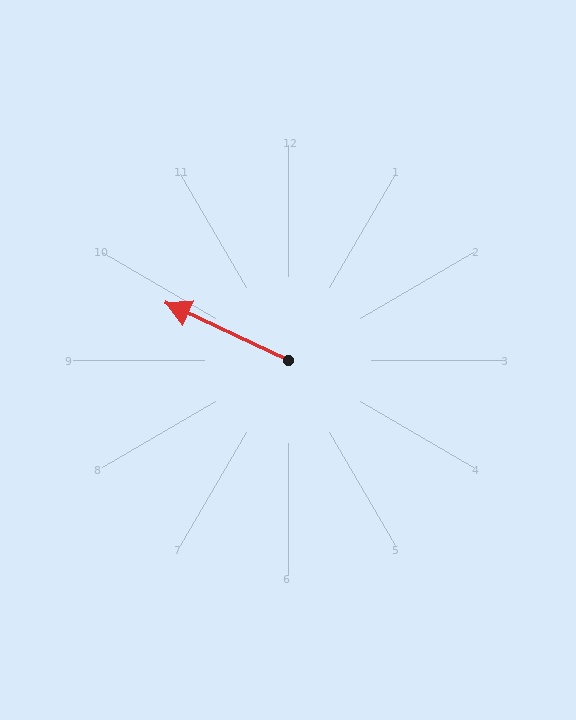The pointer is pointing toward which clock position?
Roughly 10 o'clock.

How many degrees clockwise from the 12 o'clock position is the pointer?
Approximately 295 degrees.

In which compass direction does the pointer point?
Northwest.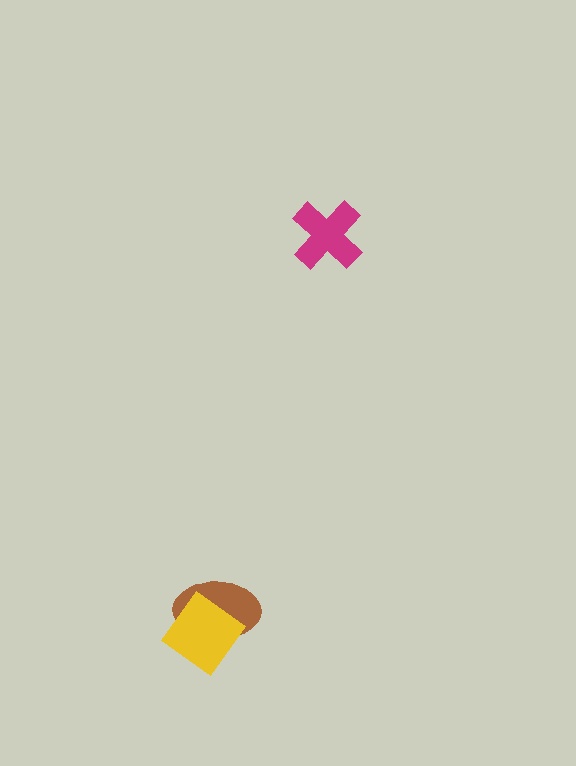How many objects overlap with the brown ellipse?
1 object overlaps with the brown ellipse.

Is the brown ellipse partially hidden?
Yes, it is partially covered by another shape.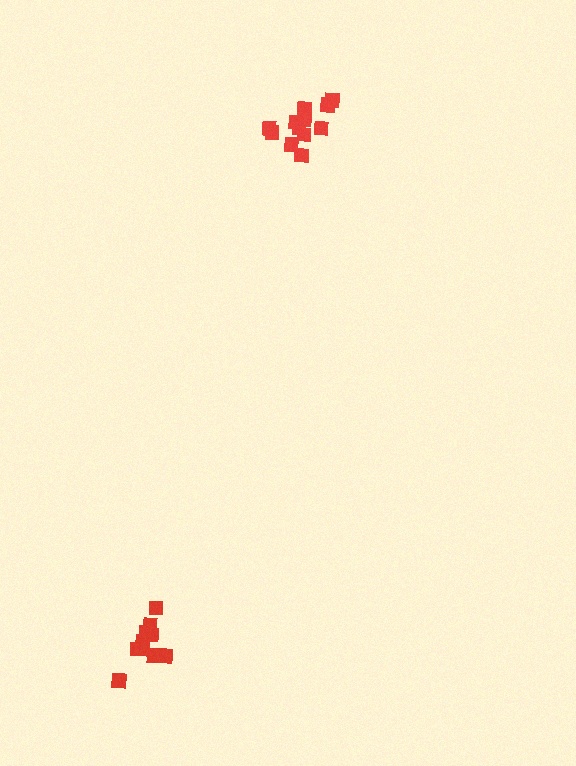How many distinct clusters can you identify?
There are 2 distinct clusters.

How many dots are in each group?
Group 1: 12 dots, Group 2: 11 dots (23 total).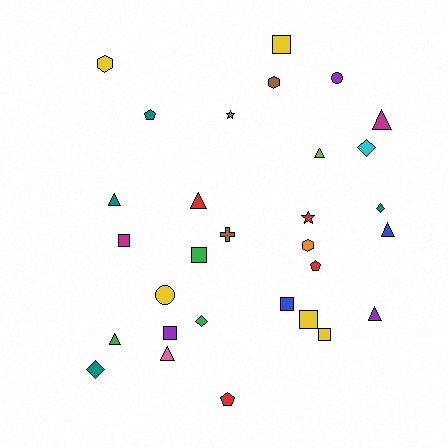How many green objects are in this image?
There are 4 green objects.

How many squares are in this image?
There are 7 squares.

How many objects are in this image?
There are 30 objects.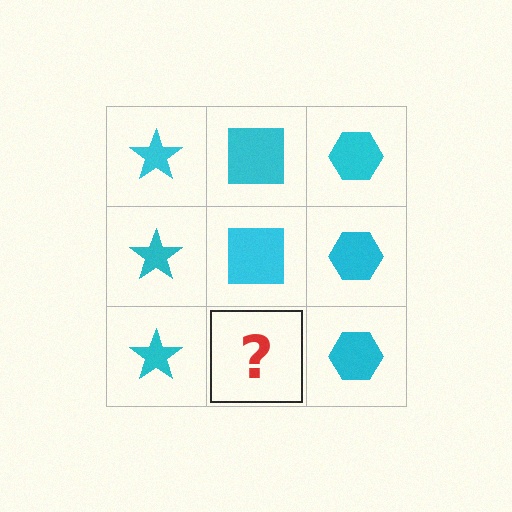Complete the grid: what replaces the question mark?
The question mark should be replaced with a cyan square.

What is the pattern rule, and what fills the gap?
The rule is that each column has a consistent shape. The gap should be filled with a cyan square.